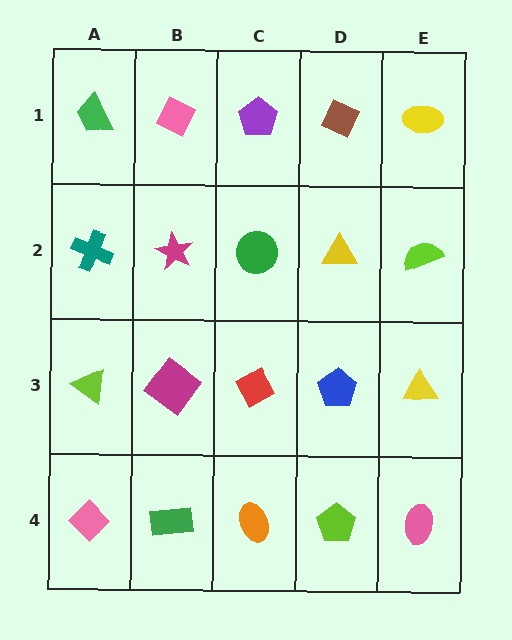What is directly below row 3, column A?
A pink diamond.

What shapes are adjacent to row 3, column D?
A yellow triangle (row 2, column D), a lime pentagon (row 4, column D), a red diamond (row 3, column C), a yellow triangle (row 3, column E).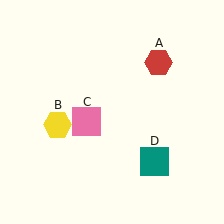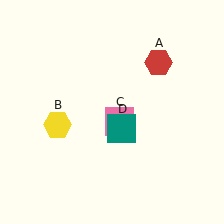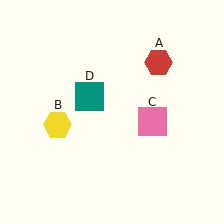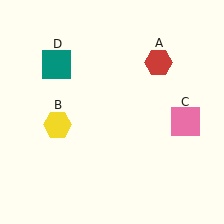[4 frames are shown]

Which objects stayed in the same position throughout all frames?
Red hexagon (object A) and yellow hexagon (object B) remained stationary.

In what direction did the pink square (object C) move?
The pink square (object C) moved right.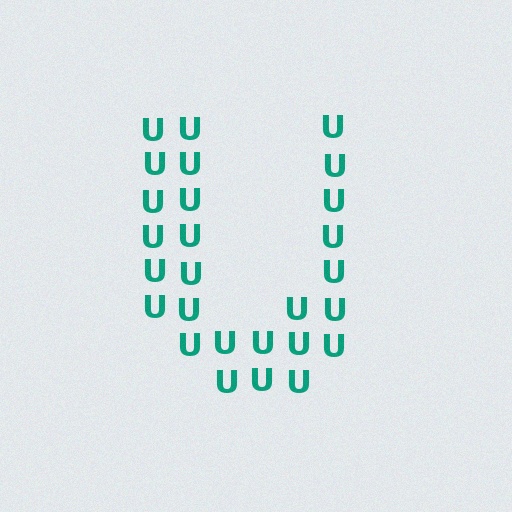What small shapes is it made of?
It is made of small letter U's.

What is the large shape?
The large shape is the letter U.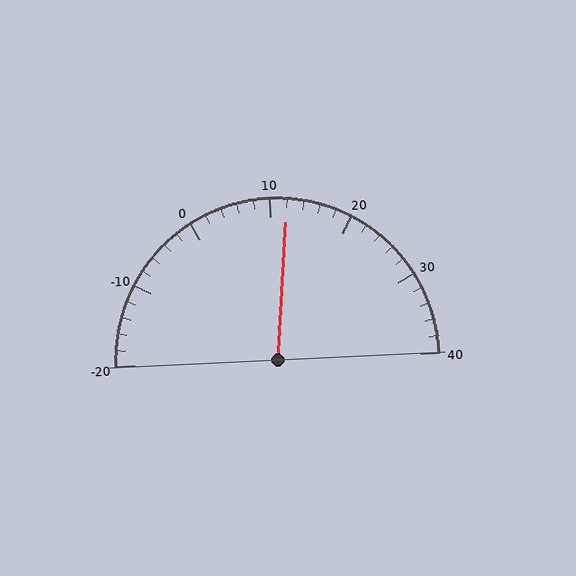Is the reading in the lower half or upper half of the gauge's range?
The reading is in the upper half of the range (-20 to 40).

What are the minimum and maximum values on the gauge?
The gauge ranges from -20 to 40.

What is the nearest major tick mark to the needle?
The nearest major tick mark is 10.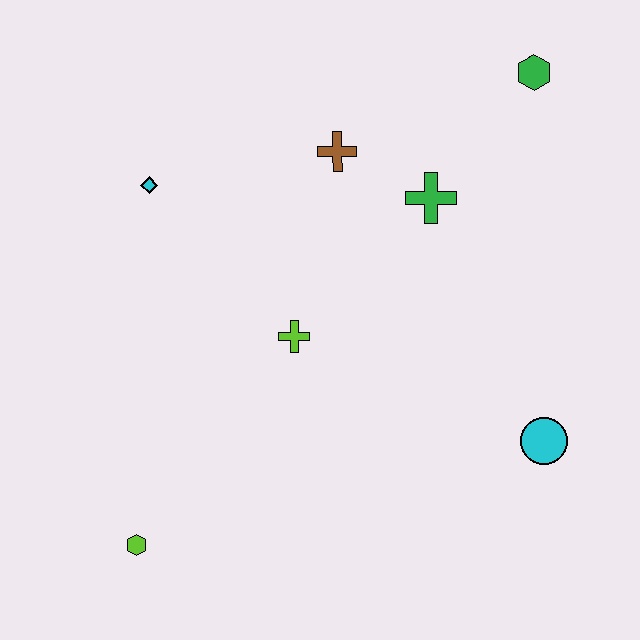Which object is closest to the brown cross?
The green cross is closest to the brown cross.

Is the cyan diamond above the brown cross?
No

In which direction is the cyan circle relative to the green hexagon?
The cyan circle is below the green hexagon.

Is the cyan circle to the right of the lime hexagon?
Yes